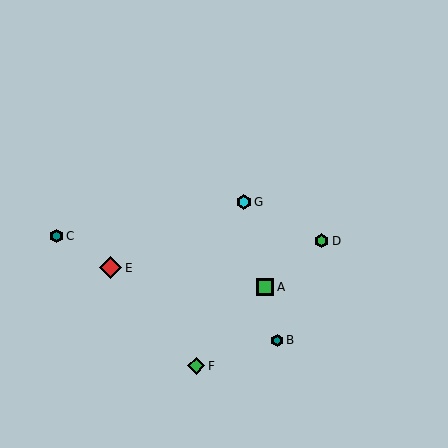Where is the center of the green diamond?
The center of the green diamond is at (196, 366).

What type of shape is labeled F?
Shape F is a green diamond.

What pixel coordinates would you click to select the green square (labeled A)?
Click at (265, 287) to select the green square A.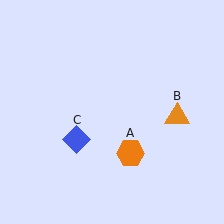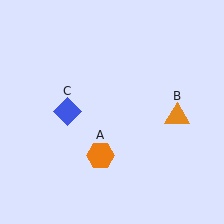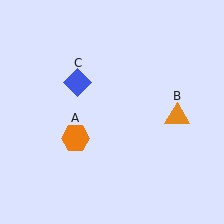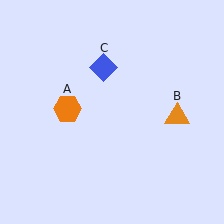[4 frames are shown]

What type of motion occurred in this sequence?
The orange hexagon (object A), blue diamond (object C) rotated clockwise around the center of the scene.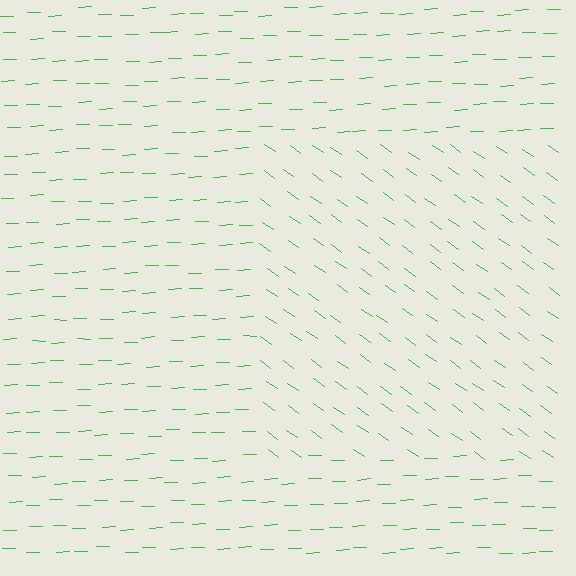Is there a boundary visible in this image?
Yes, there is a texture boundary formed by a change in line orientation.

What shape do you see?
I see a rectangle.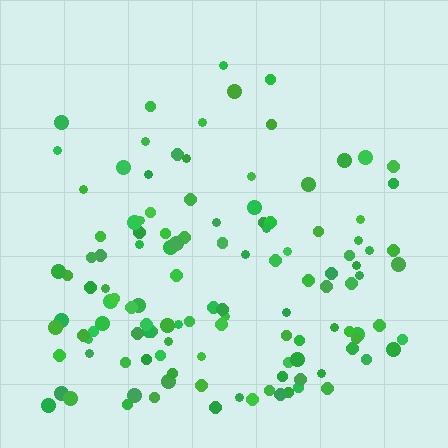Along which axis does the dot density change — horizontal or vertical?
Vertical.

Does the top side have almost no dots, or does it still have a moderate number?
Still a moderate number, just noticeably fewer than the bottom.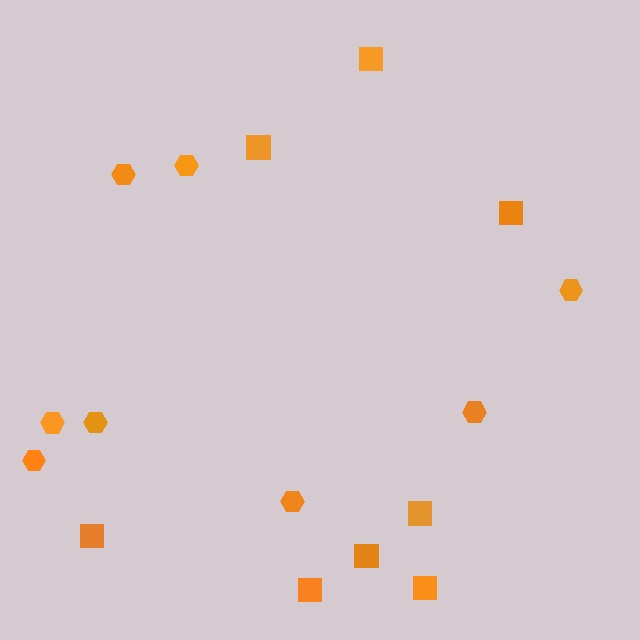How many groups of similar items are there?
There are 2 groups: one group of squares (8) and one group of hexagons (8).